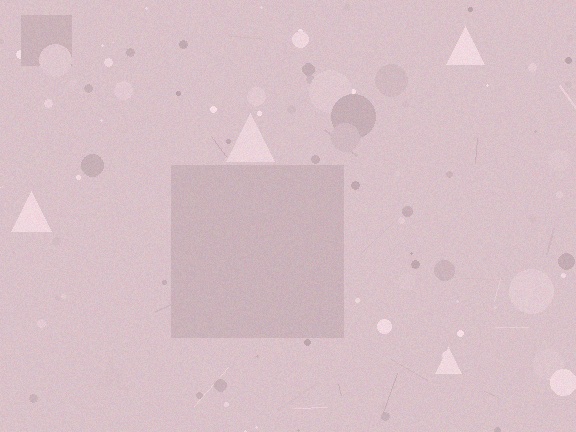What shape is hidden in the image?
A square is hidden in the image.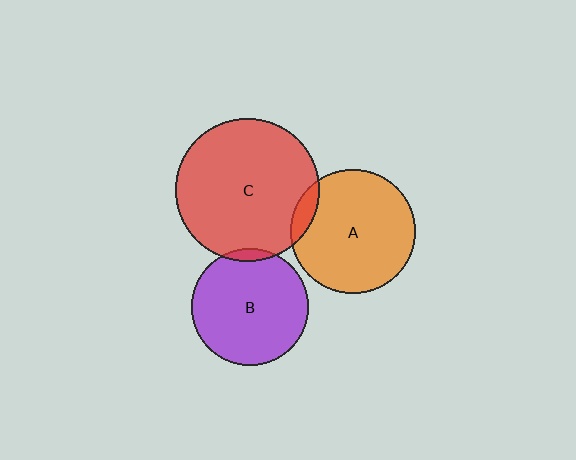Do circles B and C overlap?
Yes.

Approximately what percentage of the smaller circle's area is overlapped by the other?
Approximately 5%.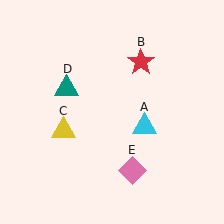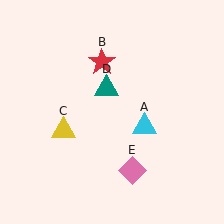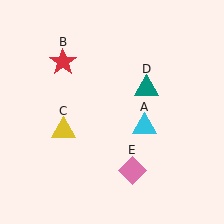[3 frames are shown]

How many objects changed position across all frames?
2 objects changed position: red star (object B), teal triangle (object D).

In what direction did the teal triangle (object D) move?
The teal triangle (object D) moved right.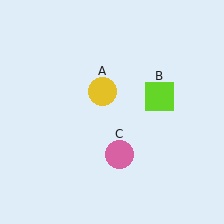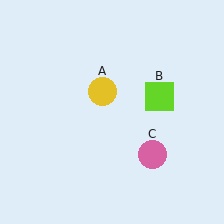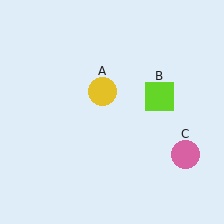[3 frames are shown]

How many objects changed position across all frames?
1 object changed position: pink circle (object C).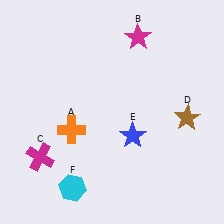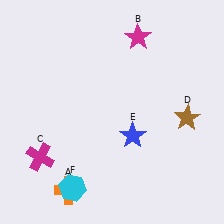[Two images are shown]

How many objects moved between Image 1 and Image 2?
1 object moved between the two images.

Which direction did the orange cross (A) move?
The orange cross (A) moved down.